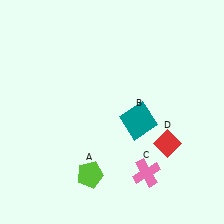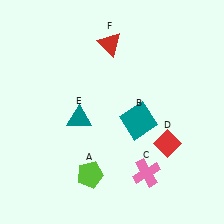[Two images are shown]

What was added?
A teal triangle (E), a red triangle (F) were added in Image 2.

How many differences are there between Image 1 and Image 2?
There are 2 differences between the two images.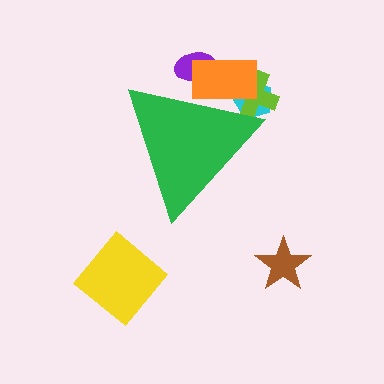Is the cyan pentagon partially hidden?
Yes, the cyan pentagon is partially hidden behind the green triangle.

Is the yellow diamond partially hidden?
No, the yellow diamond is fully visible.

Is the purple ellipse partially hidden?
Yes, the purple ellipse is partially hidden behind the green triangle.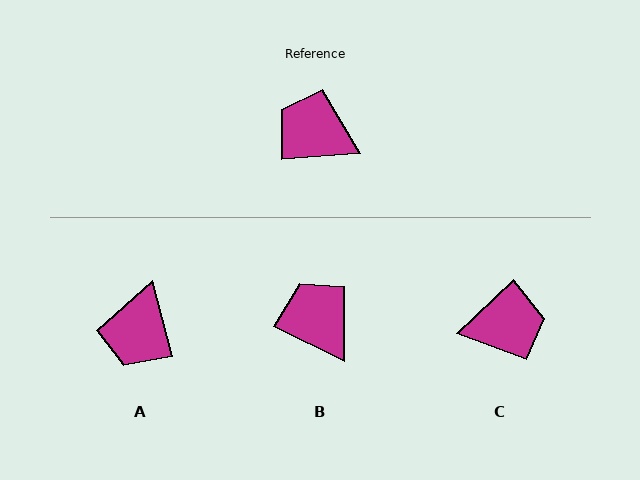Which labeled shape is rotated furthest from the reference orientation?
C, about 141 degrees away.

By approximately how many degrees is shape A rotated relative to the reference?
Approximately 101 degrees counter-clockwise.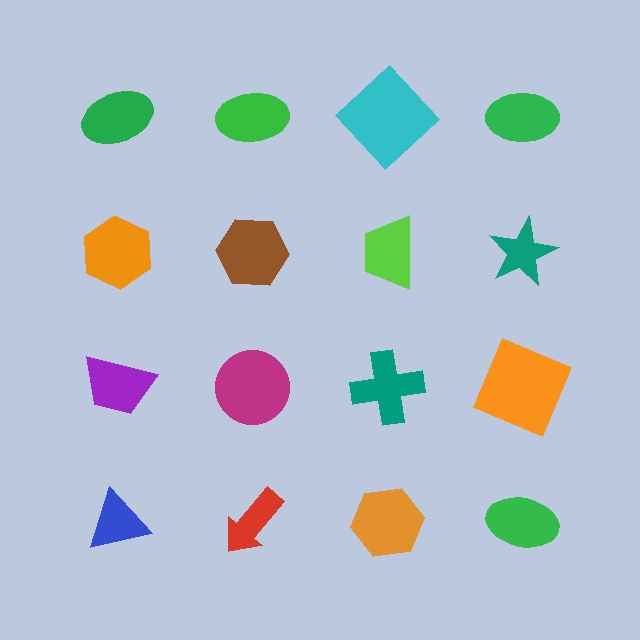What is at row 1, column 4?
A green ellipse.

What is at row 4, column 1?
A blue triangle.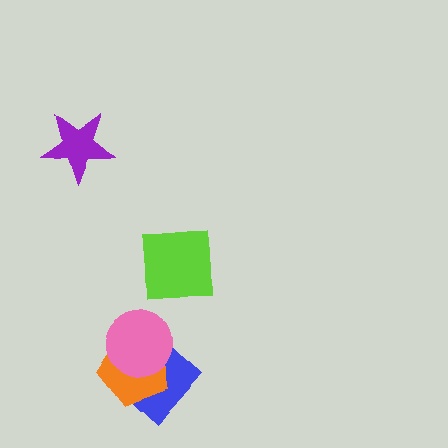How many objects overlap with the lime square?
0 objects overlap with the lime square.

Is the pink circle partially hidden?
No, no other shape covers it.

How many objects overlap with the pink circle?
2 objects overlap with the pink circle.